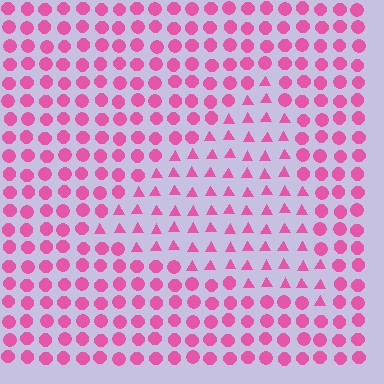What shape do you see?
I see a triangle.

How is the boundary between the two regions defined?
The boundary is defined by a change in element shape: triangles inside vs. circles outside. All elements share the same color and spacing.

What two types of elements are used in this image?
The image uses triangles inside the triangle region and circles outside it.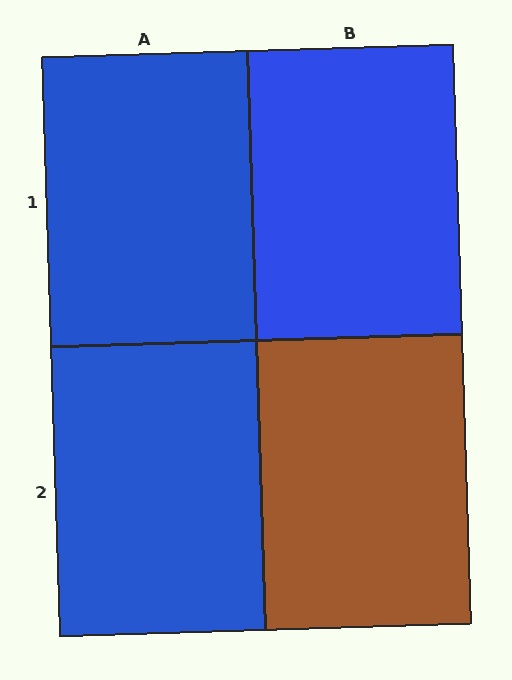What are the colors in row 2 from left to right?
Blue, brown.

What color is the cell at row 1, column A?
Blue.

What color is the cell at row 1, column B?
Blue.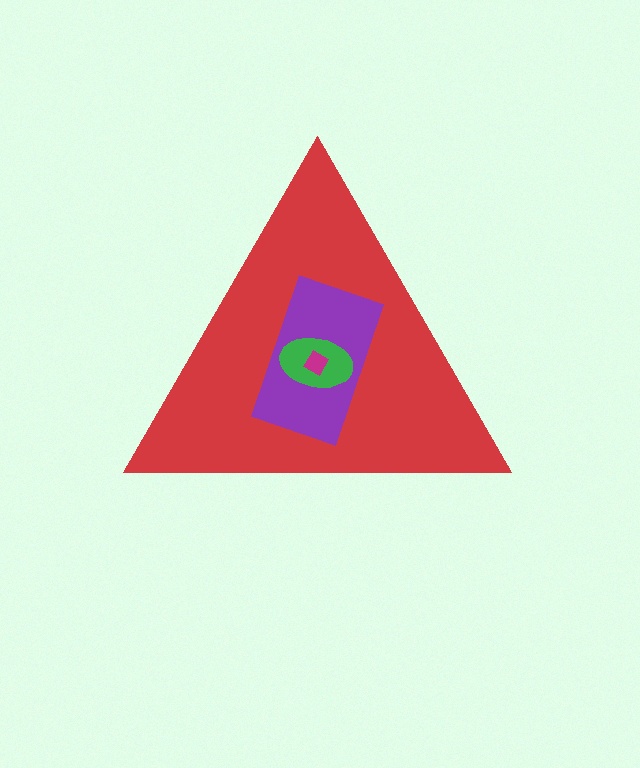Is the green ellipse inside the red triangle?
Yes.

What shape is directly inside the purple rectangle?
The green ellipse.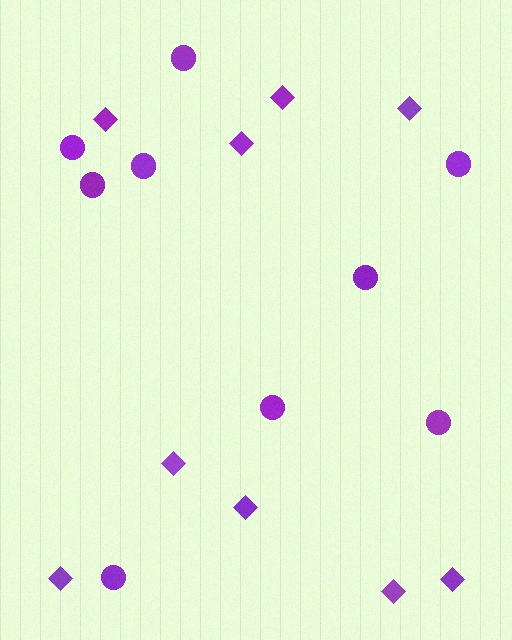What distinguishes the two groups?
There are 2 groups: one group of diamonds (9) and one group of circles (9).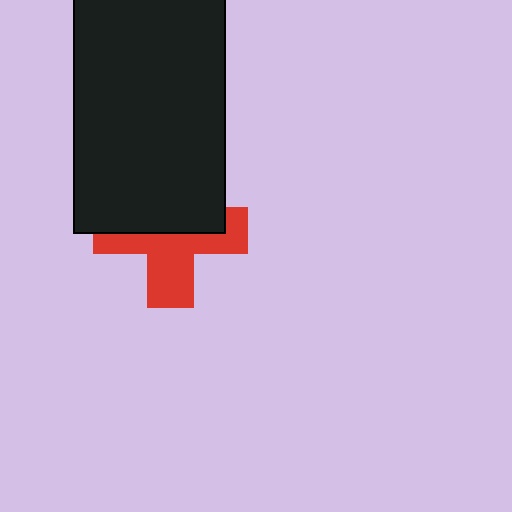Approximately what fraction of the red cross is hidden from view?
Roughly 49% of the red cross is hidden behind the black rectangle.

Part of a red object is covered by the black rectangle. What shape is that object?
It is a cross.